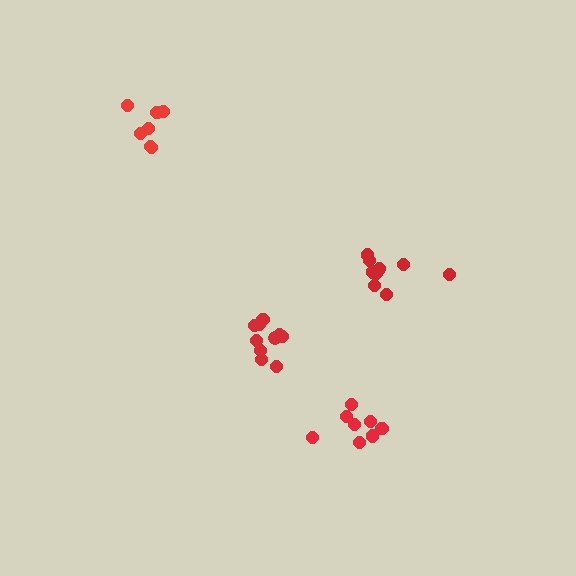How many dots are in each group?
Group 1: 10 dots, Group 2: 8 dots, Group 3: 7 dots, Group 4: 10 dots (35 total).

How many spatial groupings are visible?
There are 4 spatial groupings.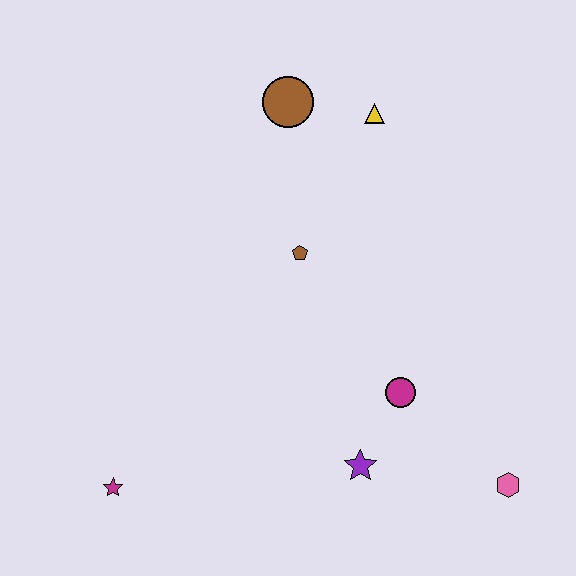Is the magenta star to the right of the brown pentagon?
No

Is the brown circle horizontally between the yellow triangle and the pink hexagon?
No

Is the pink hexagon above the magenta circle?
No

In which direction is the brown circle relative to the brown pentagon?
The brown circle is above the brown pentagon.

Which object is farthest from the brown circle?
The pink hexagon is farthest from the brown circle.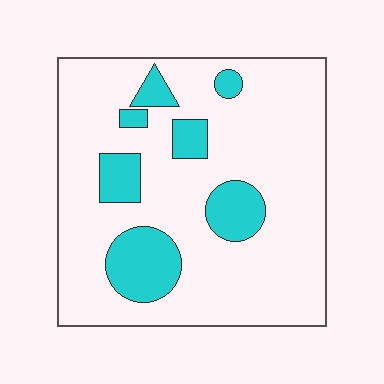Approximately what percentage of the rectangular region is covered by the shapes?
Approximately 20%.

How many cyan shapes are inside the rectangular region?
7.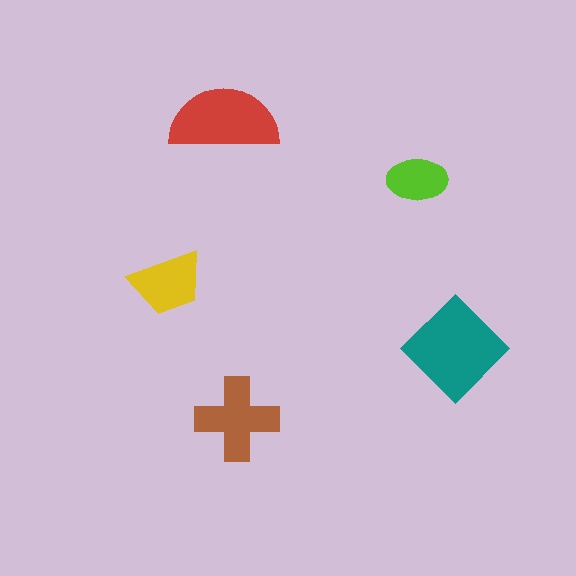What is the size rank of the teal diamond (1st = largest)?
1st.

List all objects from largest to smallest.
The teal diamond, the red semicircle, the brown cross, the yellow trapezoid, the lime ellipse.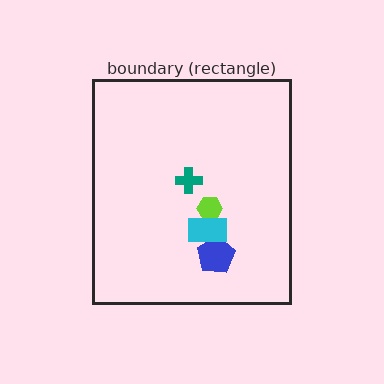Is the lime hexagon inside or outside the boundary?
Inside.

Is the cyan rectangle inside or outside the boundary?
Inside.